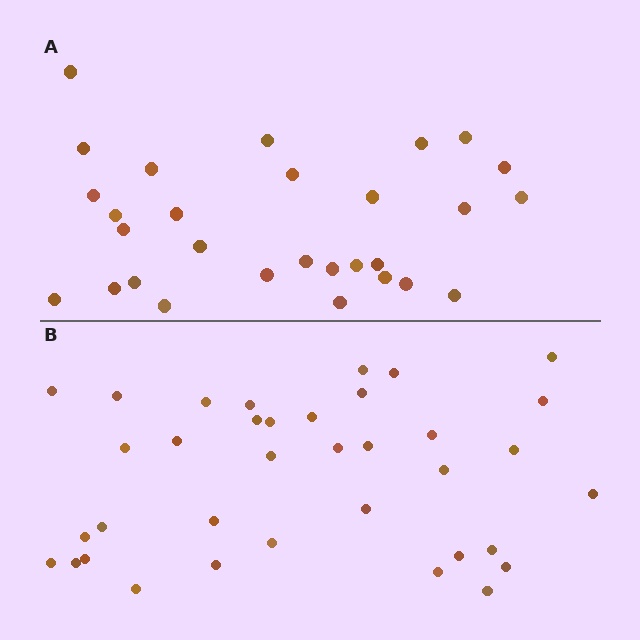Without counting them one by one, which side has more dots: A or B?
Region B (the bottom region) has more dots.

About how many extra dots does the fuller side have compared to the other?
Region B has roughly 8 or so more dots than region A.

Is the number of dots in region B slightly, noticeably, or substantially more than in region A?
Region B has only slightly more — the two regions are fairly close. The ratio is roughly 1.2 to 1.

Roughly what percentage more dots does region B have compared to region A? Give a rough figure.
About 25% more.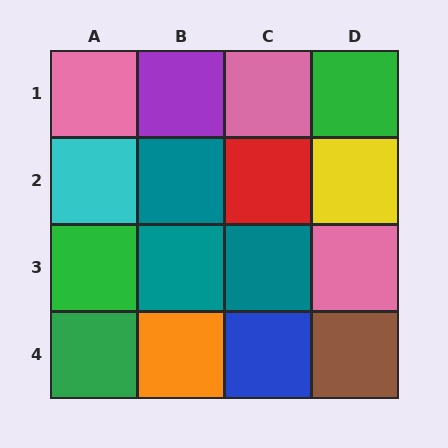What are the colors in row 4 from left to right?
Green, orange, blue, brown.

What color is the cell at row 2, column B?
Teal.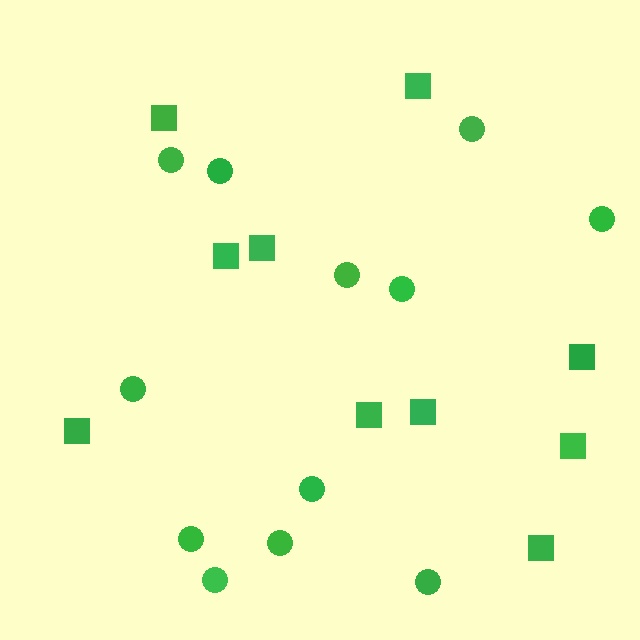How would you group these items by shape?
There are 2 groups: one group of squares (10) and one group of circles (12).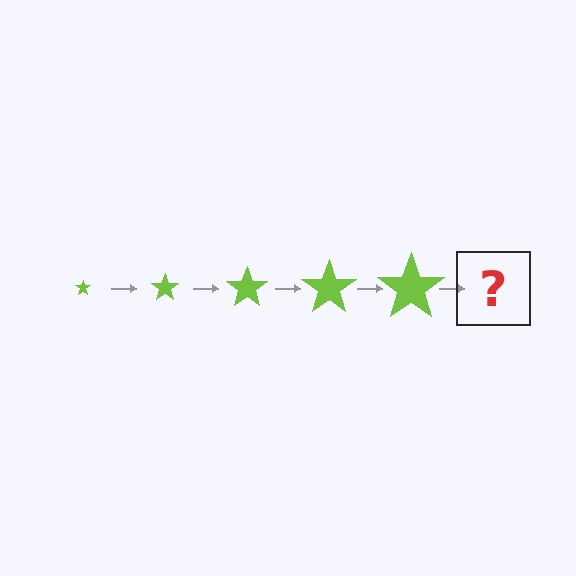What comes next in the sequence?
The next element should be a lime star, larger than the previous one.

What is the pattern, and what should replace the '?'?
The pattern is that the star gets progressively larger each step. The '?' should be a lime star, larger than the previous one.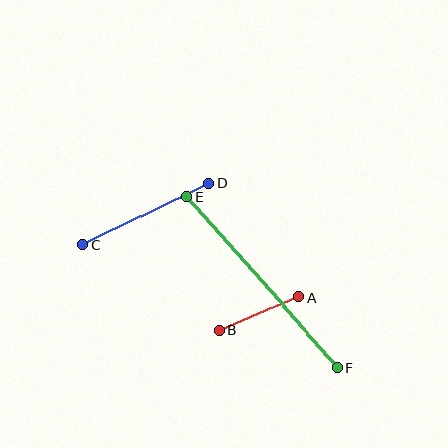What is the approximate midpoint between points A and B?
The midpoint is at approximately (259, 314) pixels.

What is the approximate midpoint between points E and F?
The midpoint is at approximately (262, 282) pixels.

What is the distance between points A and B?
The distance is approximately 85 pixels.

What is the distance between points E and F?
The distance is approximately 228 pixels.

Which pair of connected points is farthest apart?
Points E and F are farthest apart.